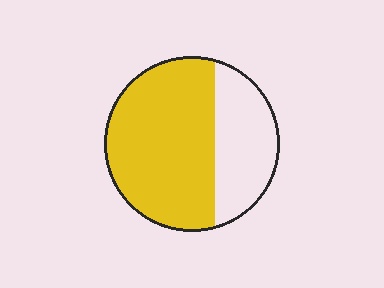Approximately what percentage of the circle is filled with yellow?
Approximately 65%.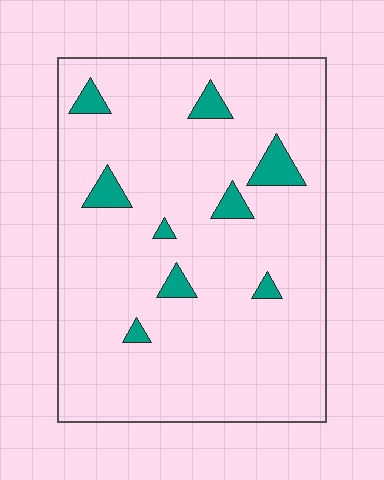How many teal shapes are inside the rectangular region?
9.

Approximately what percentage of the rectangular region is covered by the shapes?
Approximately 10%.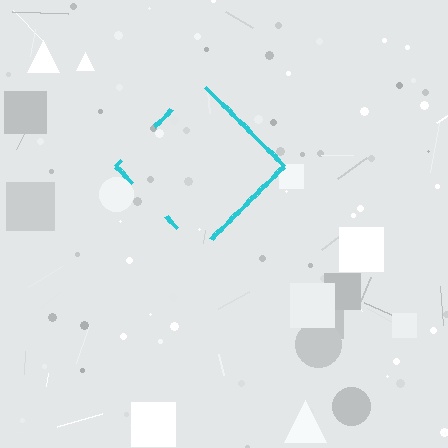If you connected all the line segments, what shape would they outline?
They would outline a diamond.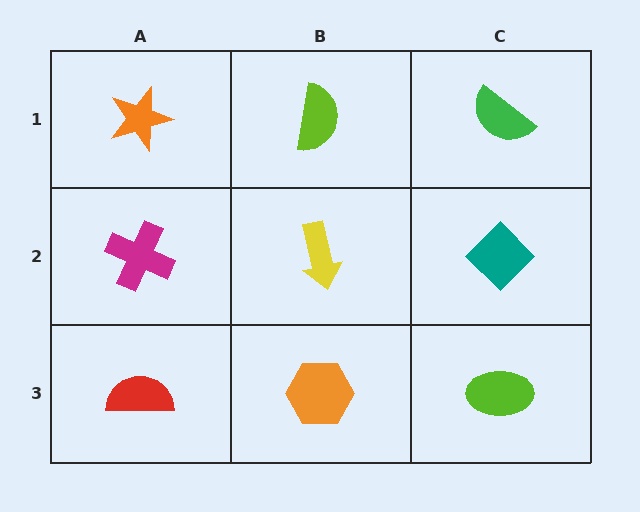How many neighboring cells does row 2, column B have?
4.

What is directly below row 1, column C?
A teal diamond.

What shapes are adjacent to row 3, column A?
A magenta cross (row 2, column A), an orange hexagon (row 3, column B).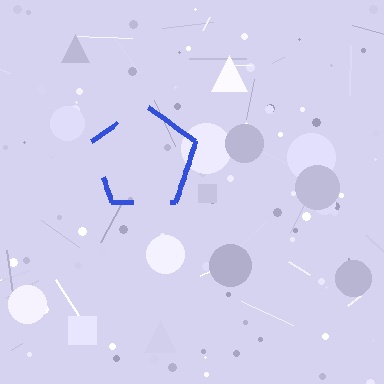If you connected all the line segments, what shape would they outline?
They would outline a pentagon.